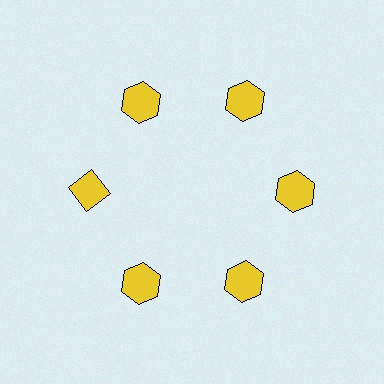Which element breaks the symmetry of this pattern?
The yellow diamond at roughly the 9 o'clock position breaks the symmetry. All other shapes are yellow hexagons.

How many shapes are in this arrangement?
There are 6 shapes arranged in a ring pattern.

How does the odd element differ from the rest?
It has a different shape: diamond instead of hexagon.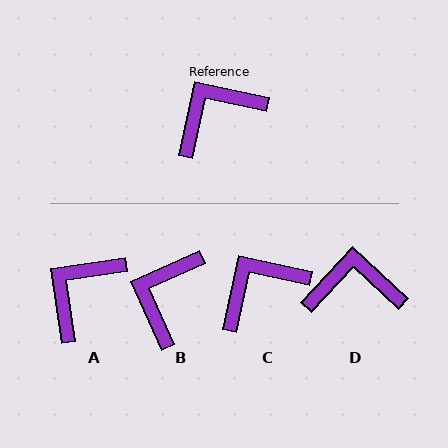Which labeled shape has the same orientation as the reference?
C.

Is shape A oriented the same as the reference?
No, it is off by about 20 degrees.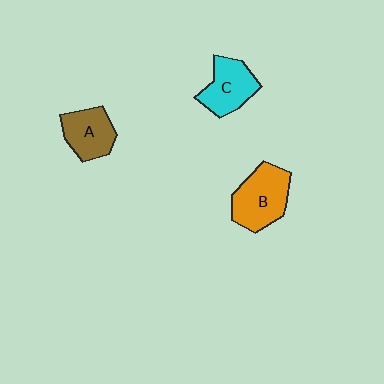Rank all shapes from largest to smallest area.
From largest to smallest: B (orange), C (cyan), A (brown).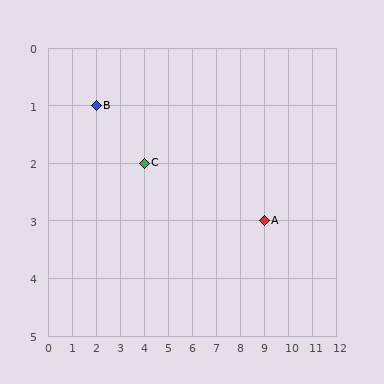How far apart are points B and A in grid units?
Points B and A are 7 columns and 2 rows apart (about 7.3 grid units diagonally).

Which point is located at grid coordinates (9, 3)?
Point A is at (9, 3).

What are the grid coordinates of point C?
Point C is at grid coordinates (4, 2).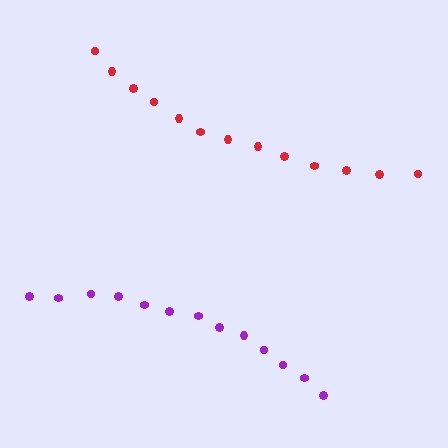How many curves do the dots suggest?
There are 2 distinct paths.